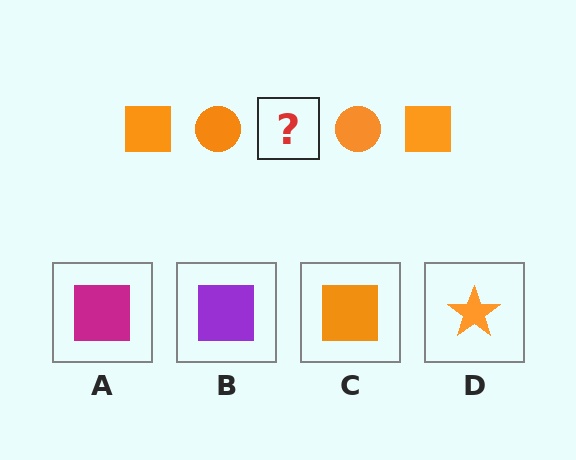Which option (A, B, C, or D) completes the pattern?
C.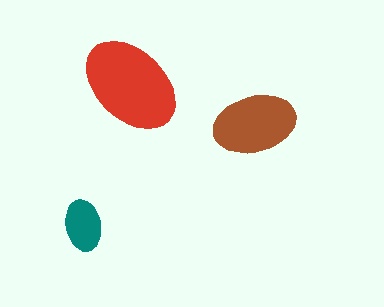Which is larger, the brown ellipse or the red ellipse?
The red one.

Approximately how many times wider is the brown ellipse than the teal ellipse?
About 1.5 times wider.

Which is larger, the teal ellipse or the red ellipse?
The red one.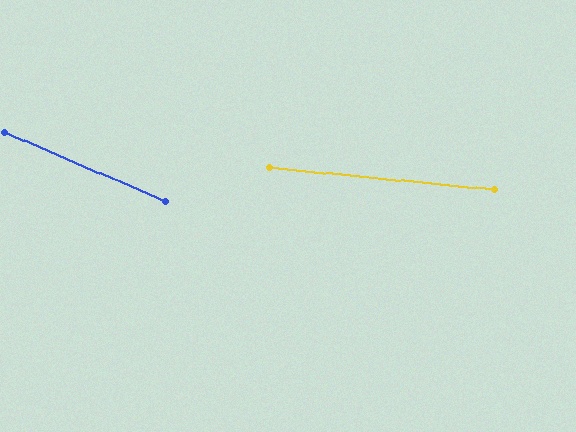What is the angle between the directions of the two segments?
Approximately 17 degrees.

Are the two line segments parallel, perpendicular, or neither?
Neither parallel nor perpendicular — they differ by about 17°.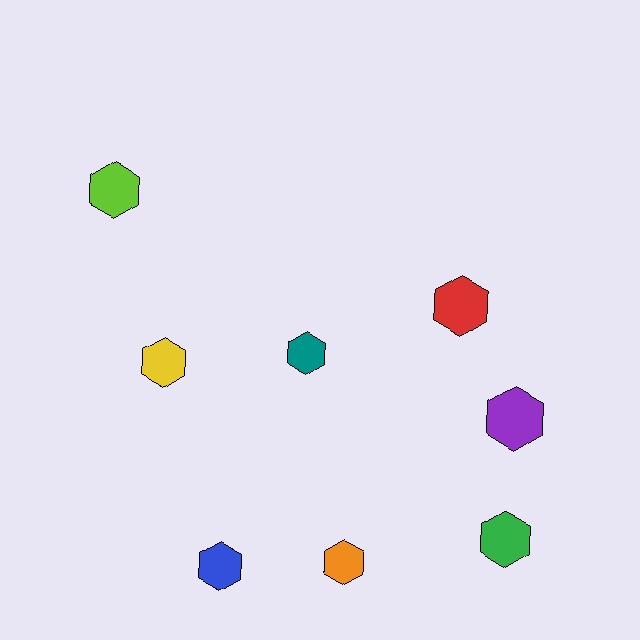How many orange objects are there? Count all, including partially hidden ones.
There is 1 orange object.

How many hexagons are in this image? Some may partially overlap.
There are 8 hexagons.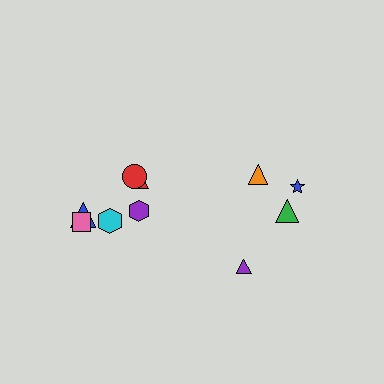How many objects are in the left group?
There are 6 objects.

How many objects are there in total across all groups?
There are 10 objects.